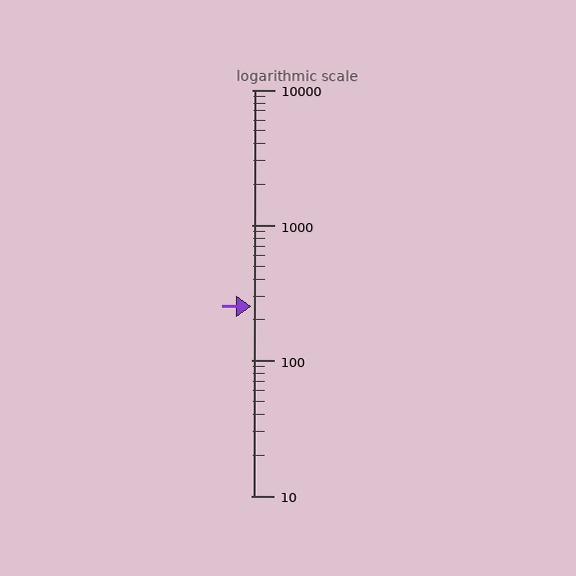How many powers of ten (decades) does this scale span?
The scale spans 3 decades, from 10 to 10000.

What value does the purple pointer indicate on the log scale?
The pointer indicates approximately 250.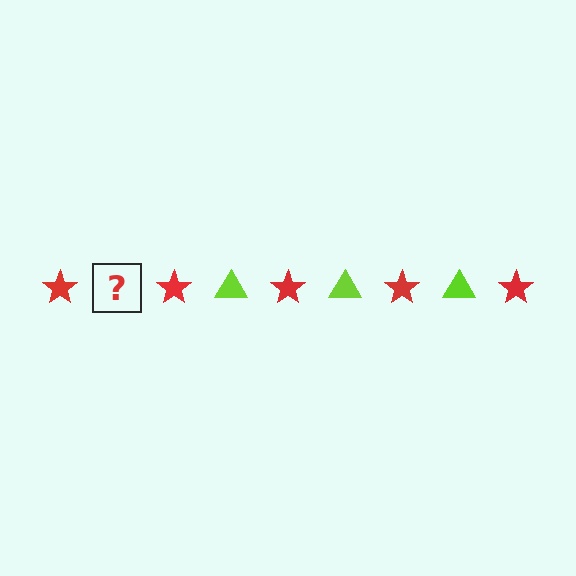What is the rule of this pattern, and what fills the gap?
The rule is that the pattern alternates between red star and lime triangle. The gap should be filled with a lime triangle.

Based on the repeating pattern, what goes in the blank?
The blank should be a lime triangle.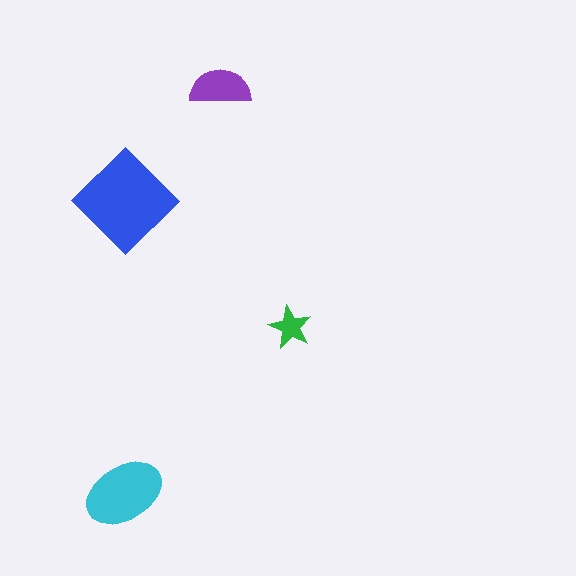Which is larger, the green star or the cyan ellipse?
The cyan ellipse.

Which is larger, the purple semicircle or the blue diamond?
The blue diamond.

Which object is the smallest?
The green star.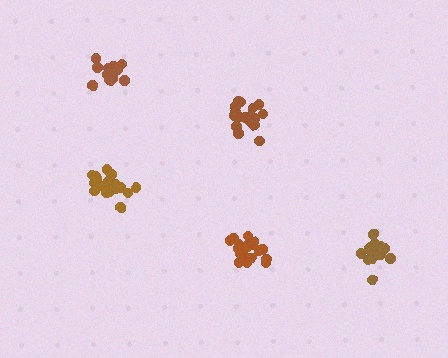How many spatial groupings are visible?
There are 5 spatial groupings.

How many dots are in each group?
Group 1: 17 dots, Group 2: 19 dots, Group 3: 16 dots, Group 4: 21 dots, Group 5: 21 dots (94 total).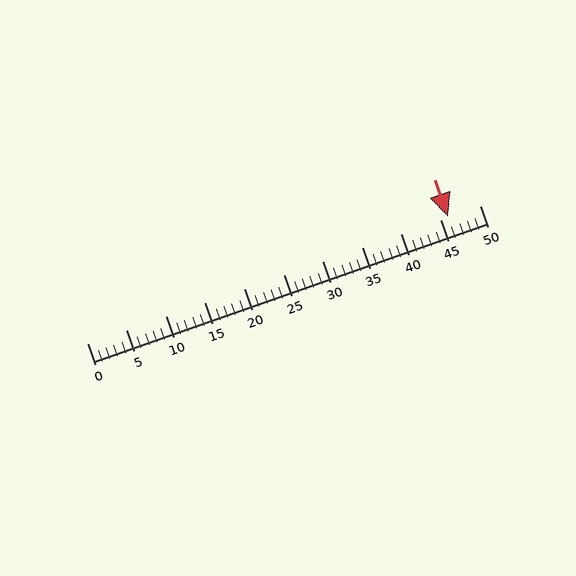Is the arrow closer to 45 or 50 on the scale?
The arrow is closer to 45.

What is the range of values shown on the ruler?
The ruler shows values from 0 to 50.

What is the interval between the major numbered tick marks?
The major tick marks are spaced 5 units apart.